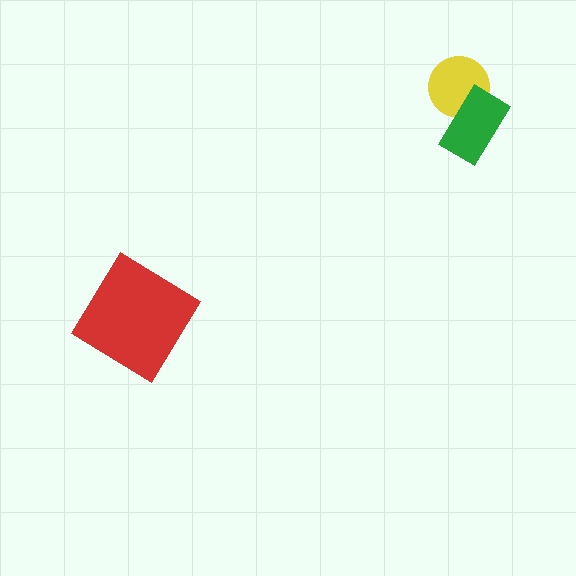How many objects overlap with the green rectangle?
1 object overlaps with the green rectangle.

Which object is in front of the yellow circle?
The green rectangle is in front of the yellow circle.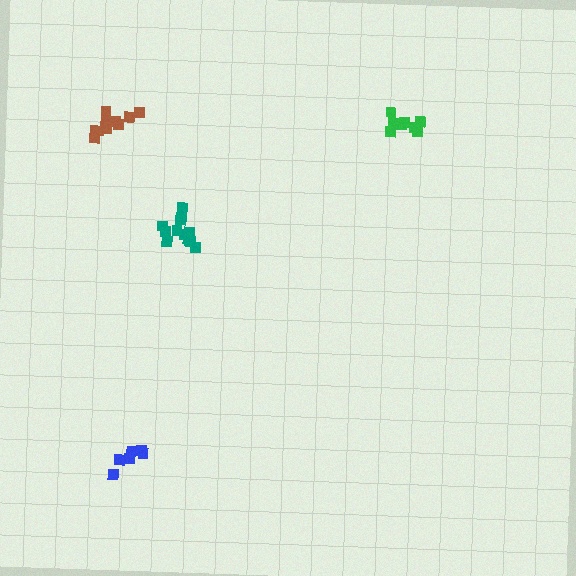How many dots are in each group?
Group 1: 12 dots, Group 2: 6 dots, Group 3: 8 dots, Group 4: 10 dots (36 total).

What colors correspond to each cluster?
The clusters are colored: teal, blue, green, brown.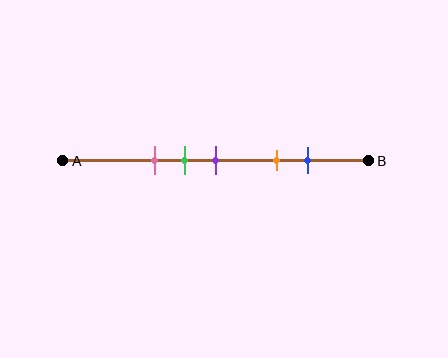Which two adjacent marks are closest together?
The green and purple marks are the closest adjacent pair.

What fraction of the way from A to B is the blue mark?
The blue mark is approximately 80% (0.8) of the way from A to B.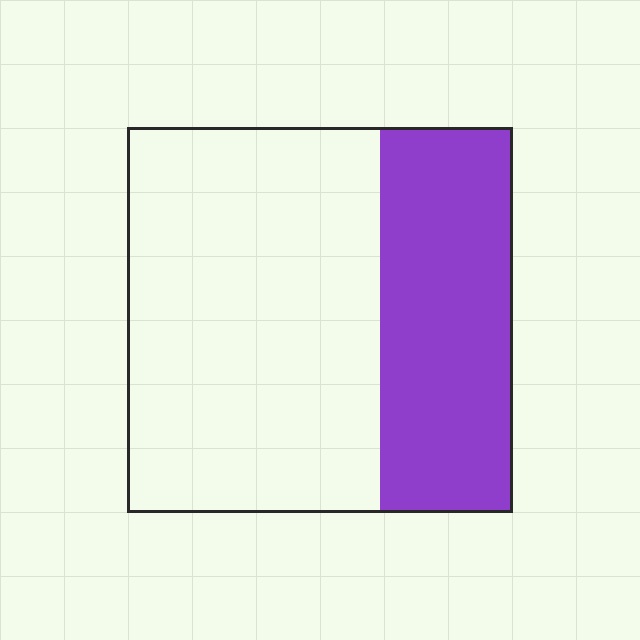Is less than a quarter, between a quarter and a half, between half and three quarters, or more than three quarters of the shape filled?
Between a quarter and a half.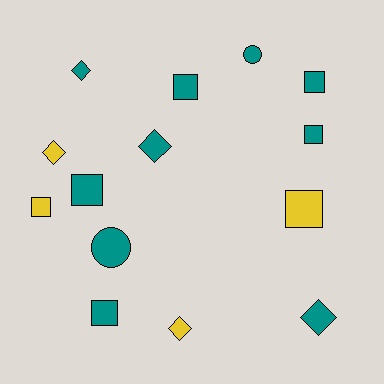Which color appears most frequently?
Teal, with 10 objects.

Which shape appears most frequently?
Square, with 7 objects.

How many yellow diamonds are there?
There are 2 yellow diamonds.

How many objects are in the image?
There are 14 objects.